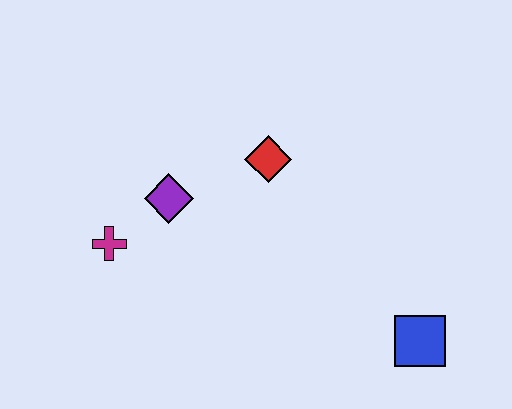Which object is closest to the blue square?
The red diamond is closest to the blue square.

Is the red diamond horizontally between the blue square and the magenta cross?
Yes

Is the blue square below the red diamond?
Yes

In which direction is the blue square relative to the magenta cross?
The blue square is to the right of the magenta cross.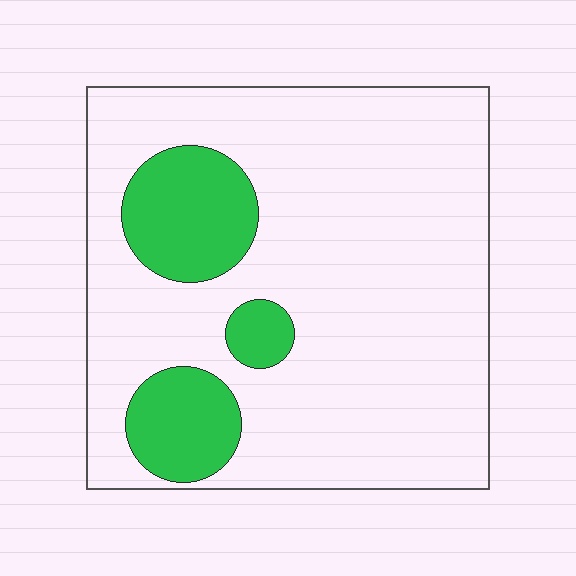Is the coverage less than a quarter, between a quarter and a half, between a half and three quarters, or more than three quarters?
Less than a quarter.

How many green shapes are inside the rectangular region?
3.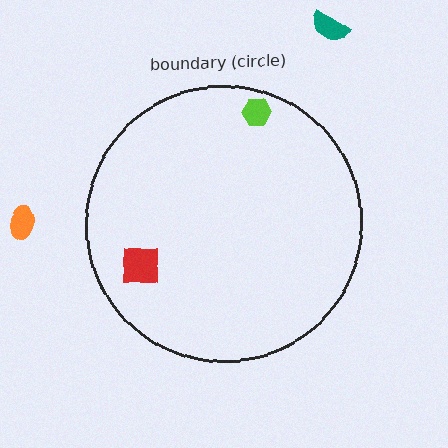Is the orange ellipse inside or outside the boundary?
Outside.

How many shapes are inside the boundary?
2 inside, 2 outside.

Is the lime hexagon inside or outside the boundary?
Inside.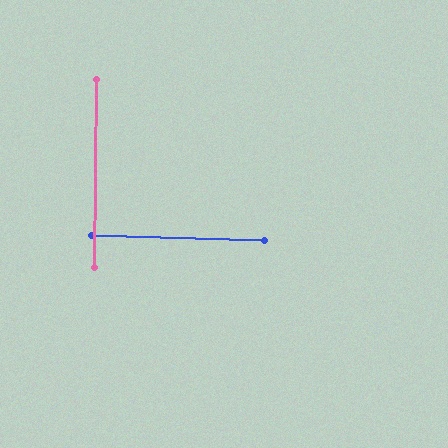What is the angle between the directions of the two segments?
Approximately 89 degrees.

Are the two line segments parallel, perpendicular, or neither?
Perpendicular — they meet at approximately 89°.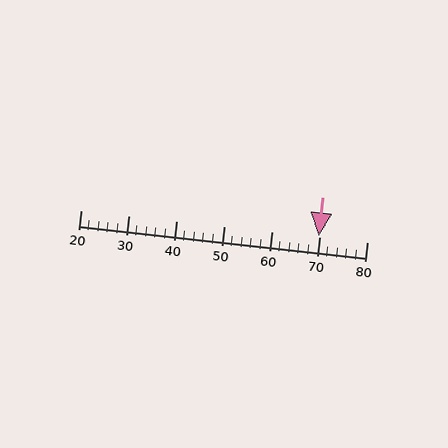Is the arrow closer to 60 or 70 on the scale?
The arrow is closer to 70.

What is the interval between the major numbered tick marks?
The major tick marks are spaced 10 units apart.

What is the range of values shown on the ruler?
The ruler shows values from 20 to 80.